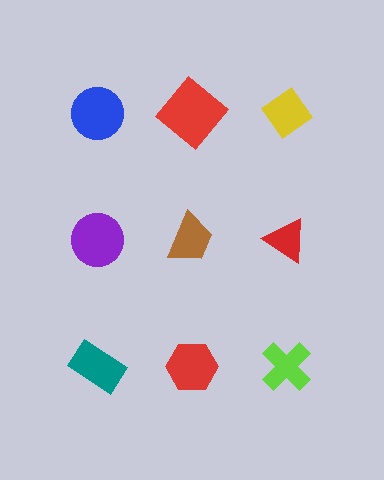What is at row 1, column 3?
A yellow diamond.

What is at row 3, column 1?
A teal rectangle.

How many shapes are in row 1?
3 shapes.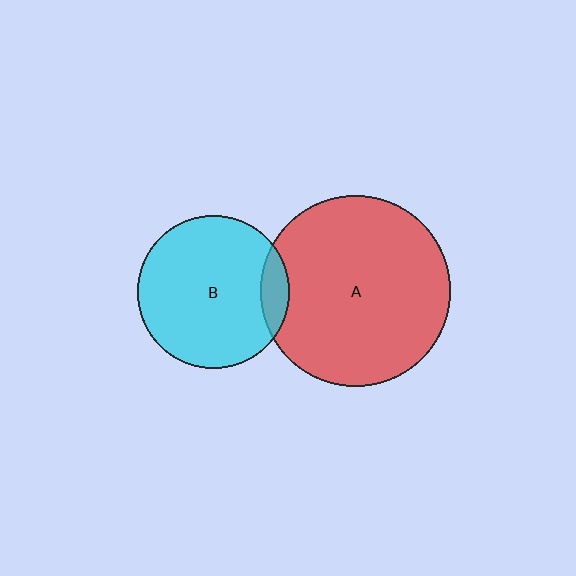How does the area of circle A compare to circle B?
Approximately 1.6 times.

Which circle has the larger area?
Circle A (red).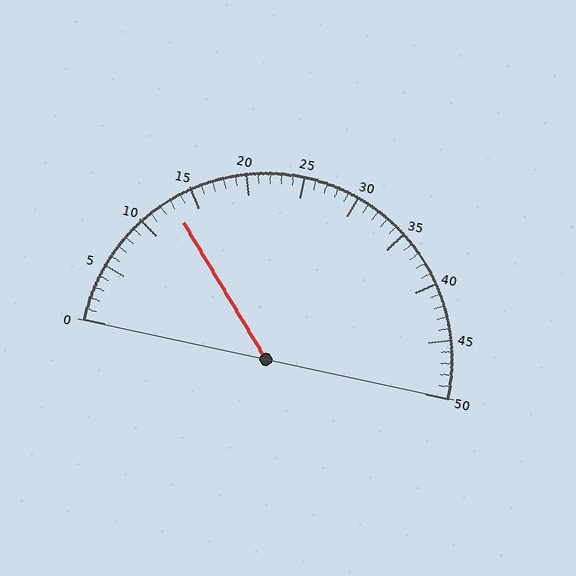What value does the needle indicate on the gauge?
The needle indicates approximately 13.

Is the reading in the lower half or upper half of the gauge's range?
The reading is in the lower half of the range (0 to 50).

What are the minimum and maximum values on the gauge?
The gauge ranges from 0 to 50.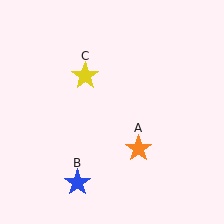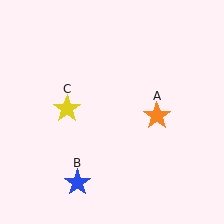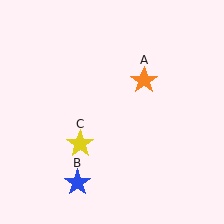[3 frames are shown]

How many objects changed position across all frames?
2 objects changed position: orange star (object A), yellow star (object C).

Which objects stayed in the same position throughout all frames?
Blue star (object B) remained stationary.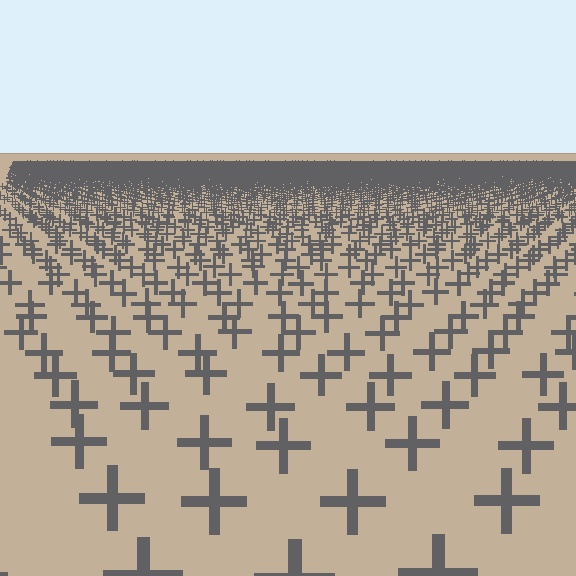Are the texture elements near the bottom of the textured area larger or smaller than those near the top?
Larger. Near the bottom, elements are closer to the viewer and appear at a bigger on-screen size.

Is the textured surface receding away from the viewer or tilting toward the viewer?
The surface is receding away from the viewer. Texture elements get smaller and denser toward the top.